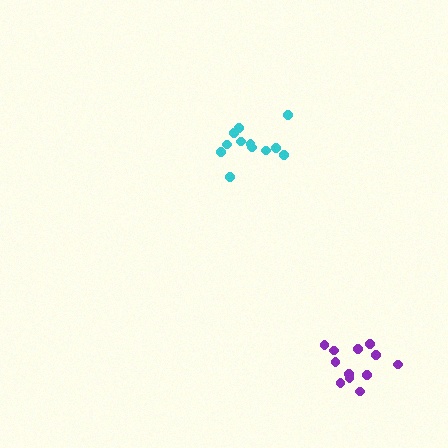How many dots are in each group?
Group 1: 12 dots, Group 2: 12 dots (24 total).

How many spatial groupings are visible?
There are 2 spatial groupings.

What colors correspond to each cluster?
The clusters are colored: cyan, purple.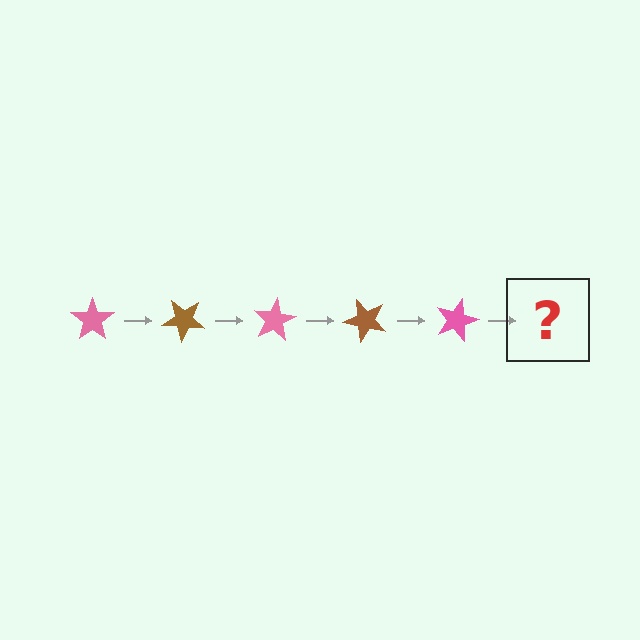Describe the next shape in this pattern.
It should be a brown star, rotated 200 degrees from the start.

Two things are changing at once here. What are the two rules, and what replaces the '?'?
The two rules are that it rotates 40 degrees each step and the color cycles through pink and brown. The '?' should be a brown star, rotated 200 degrees from the start.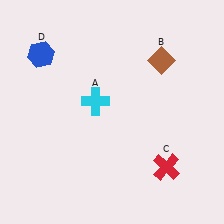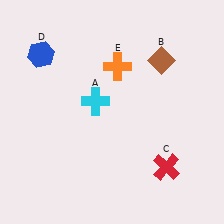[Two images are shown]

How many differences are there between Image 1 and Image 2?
There is 1 difference between the two images.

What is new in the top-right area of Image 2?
An orange cross (E) was added in the top-right area of Image 2.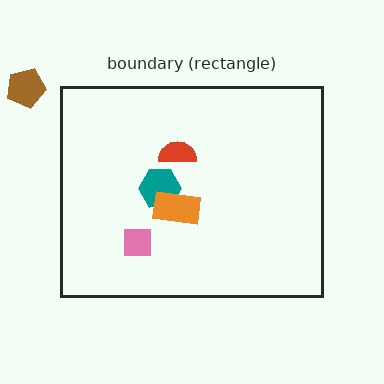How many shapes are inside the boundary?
4 inside, 1 outside.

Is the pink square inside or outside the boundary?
Inside.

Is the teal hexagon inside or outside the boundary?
Inside.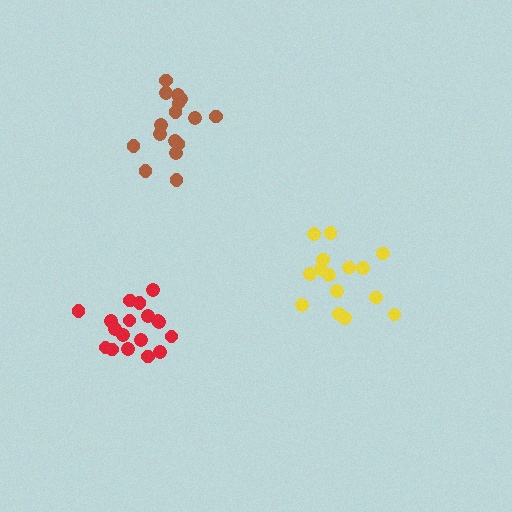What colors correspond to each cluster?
The clusters are colored: yellow, brown, red.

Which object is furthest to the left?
The red cluster is leftmost.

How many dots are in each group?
Group 1: 15 dots, Group 2: 16 dots, Group 3: 18 dots (49 total).